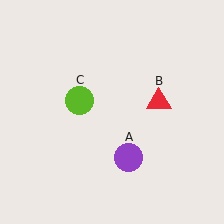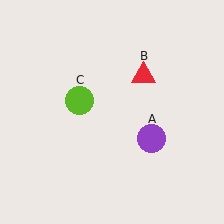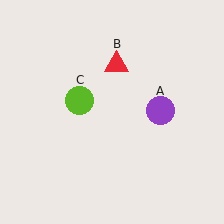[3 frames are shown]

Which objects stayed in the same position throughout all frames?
Lime circle (object C) remained stationary.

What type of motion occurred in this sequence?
The purple circle (object A), red triangle (object B) rotated counterclockwise around the center of the scene.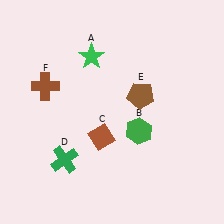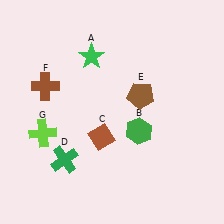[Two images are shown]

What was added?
A lime cross (G) was added in Image 2.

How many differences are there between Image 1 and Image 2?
There is 1 difference between the two images.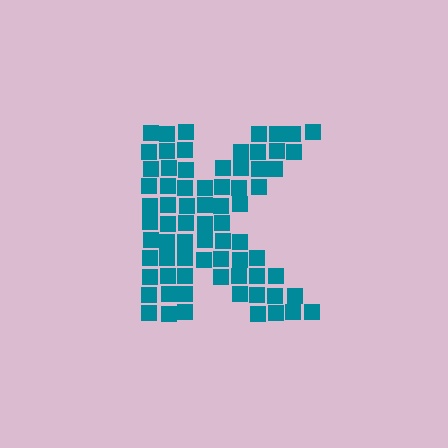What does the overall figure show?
The overall figure shows the letter K.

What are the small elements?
The small elements are squares.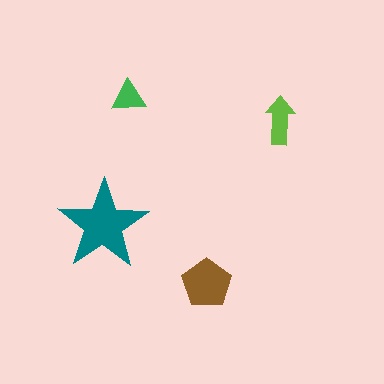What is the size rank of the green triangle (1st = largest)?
4th.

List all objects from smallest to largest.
The green triangle, the lime arrow, the brown pentagon, the teal star.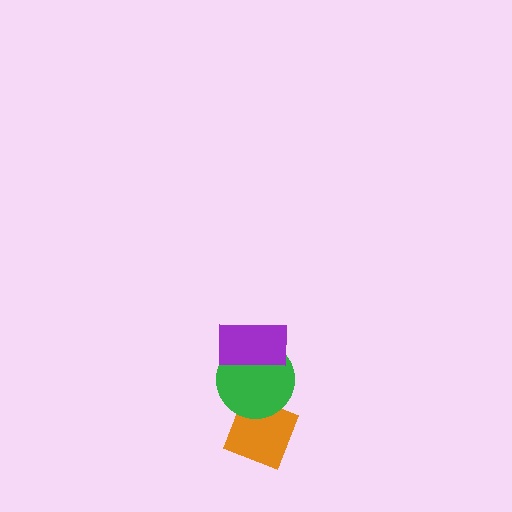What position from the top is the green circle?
The green circle is 2nd from the top.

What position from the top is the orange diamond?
The orange diamond is 3rd from the top.